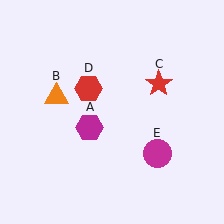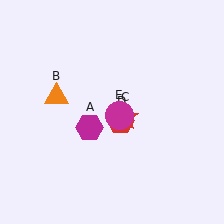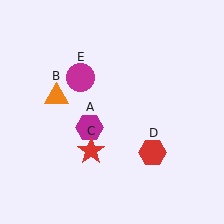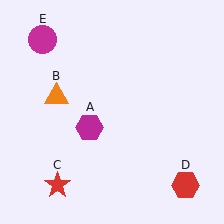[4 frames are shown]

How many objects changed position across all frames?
3 objects changed position: red star (object C), red hexagon (object D), magenta circle (object E).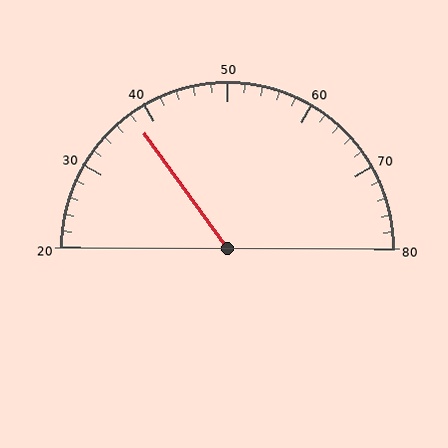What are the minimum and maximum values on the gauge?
The gauge ranges from 20 to 80.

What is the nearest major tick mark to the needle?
The nearest major tick mark is 40.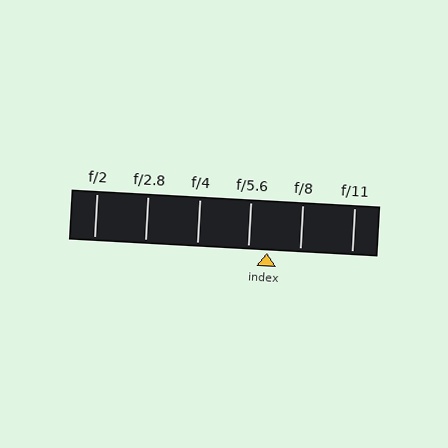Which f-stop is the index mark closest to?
The index mark is closest to f/5.6.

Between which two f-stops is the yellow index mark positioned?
The index mark is between f/5.6 and f/8.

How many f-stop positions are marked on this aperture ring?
There are 6 f-stop positions marked.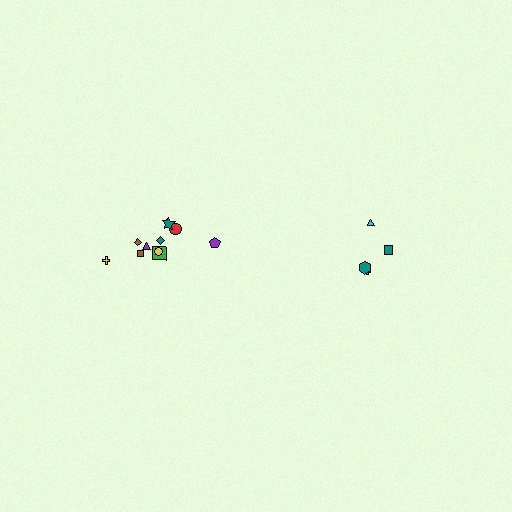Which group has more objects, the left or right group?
The left group.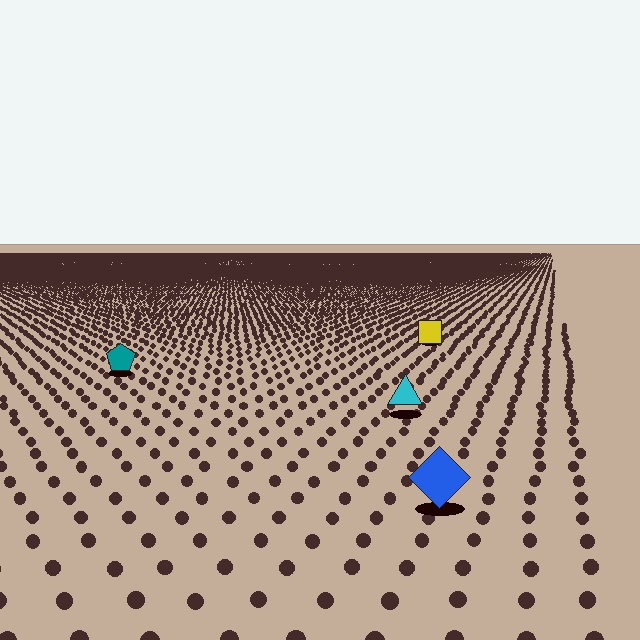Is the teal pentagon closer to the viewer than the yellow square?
Yes. The teal pentagon is closer — you can tell from the texture gradient: the ground texture is coarser near it.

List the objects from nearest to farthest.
From nearest to farthest: the blue diamond, the cyan triangle, the teal pentagon, the yellow square.